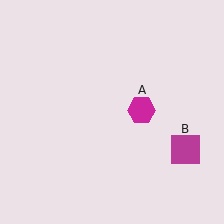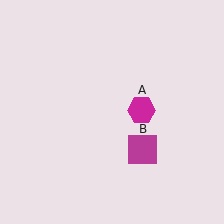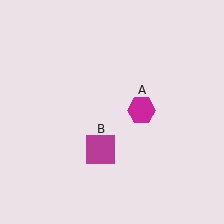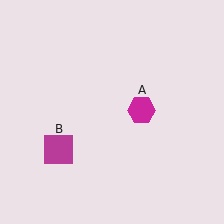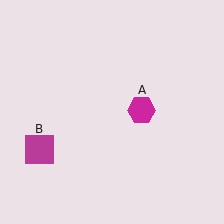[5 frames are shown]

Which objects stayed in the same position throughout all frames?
Magenta hexagon (object A) remained stationary.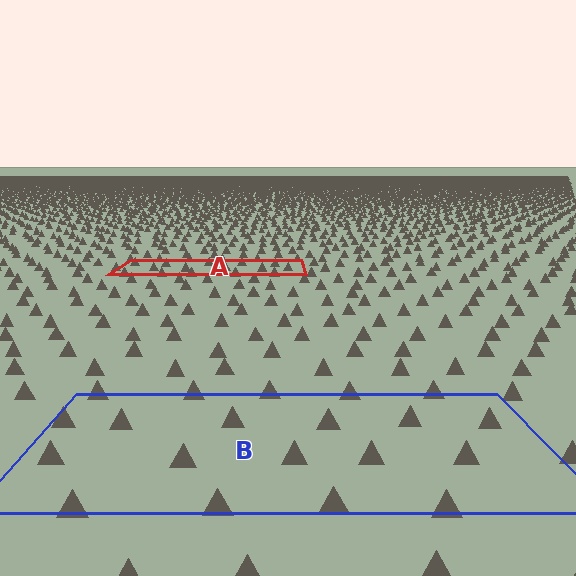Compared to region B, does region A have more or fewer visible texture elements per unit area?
Region A has more texture elements per unit area — they are packed more densely because it is farther away.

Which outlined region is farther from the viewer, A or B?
Region A is farther from the viewer — the texture elements inside it appear smaller and more densely packed.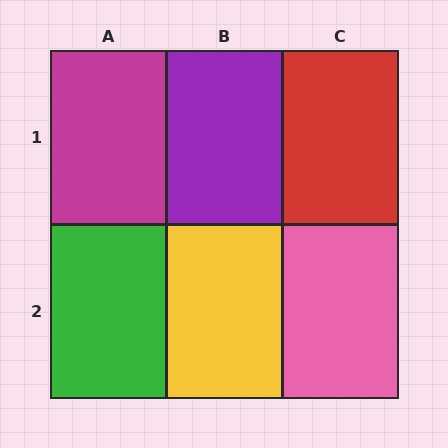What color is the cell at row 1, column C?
Red.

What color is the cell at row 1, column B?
Purple.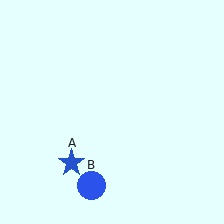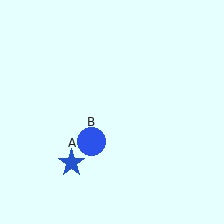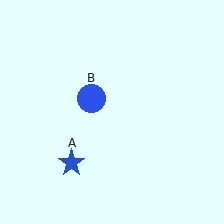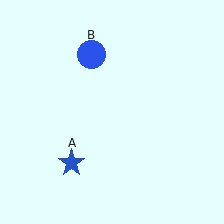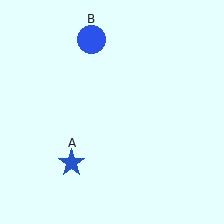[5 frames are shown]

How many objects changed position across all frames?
1 object changed position: blue circle (object B).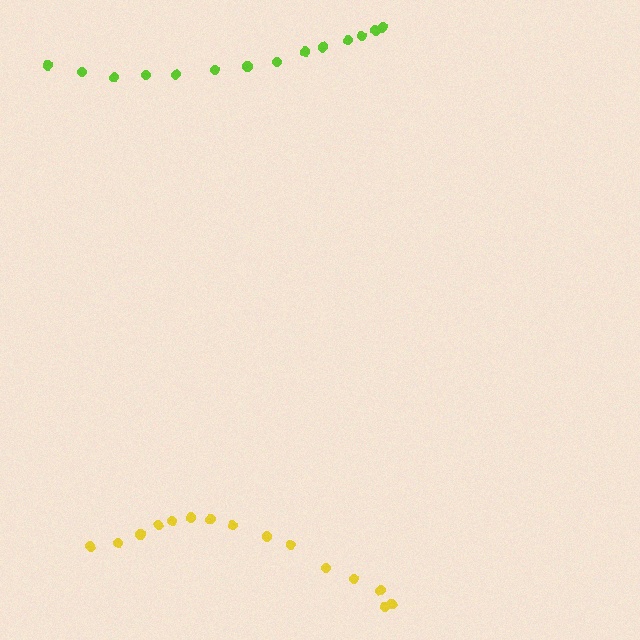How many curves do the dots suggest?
There are 2 distinct paths.